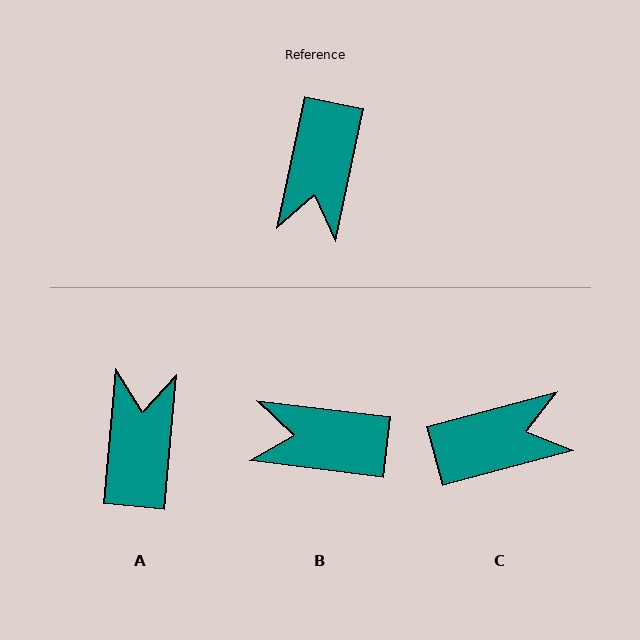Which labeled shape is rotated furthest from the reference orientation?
A, about 173 degrees away.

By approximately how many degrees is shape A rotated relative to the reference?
Approximately 173 degrees clockwise.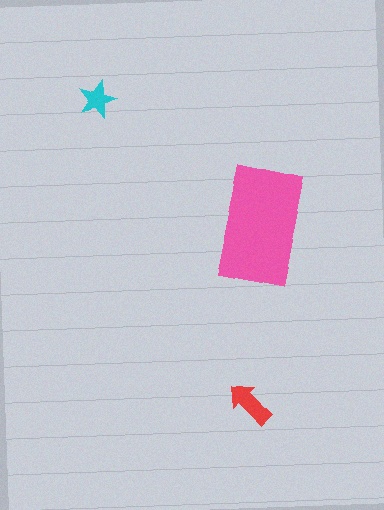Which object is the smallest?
The cyan star.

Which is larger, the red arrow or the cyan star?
The red arrow.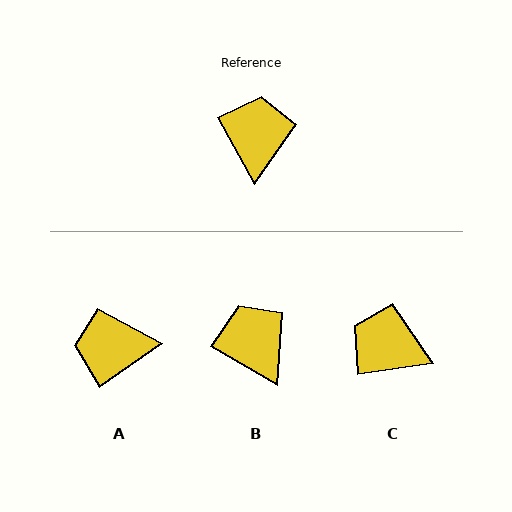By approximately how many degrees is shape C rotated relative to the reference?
Approximately 69 degrees counter-clockwise.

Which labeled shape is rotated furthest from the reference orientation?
A, about 96 degrees away.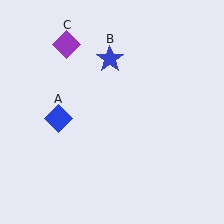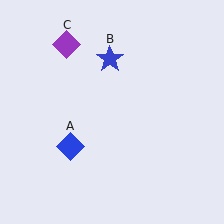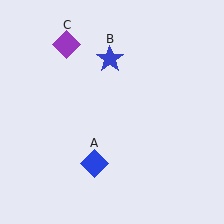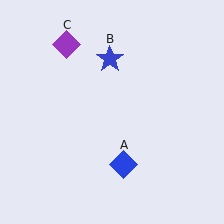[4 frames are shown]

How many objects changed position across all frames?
1 object changed position: blue diamond (object A).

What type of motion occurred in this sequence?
The blue diamond (object A) rotated counterclockwise around the center of the scene.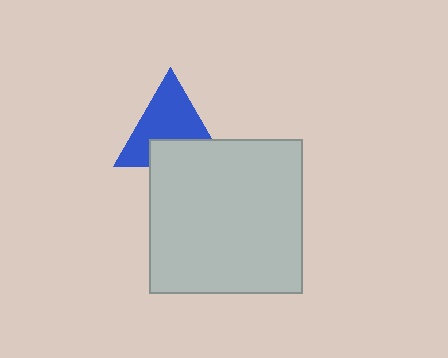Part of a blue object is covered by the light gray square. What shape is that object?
It is a triangle.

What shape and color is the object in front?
The object in front is a light gray square.